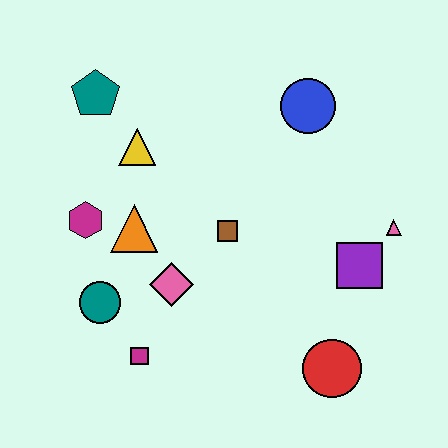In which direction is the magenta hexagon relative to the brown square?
The magenta hexagon is to the left of the brown square.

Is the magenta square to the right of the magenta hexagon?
Yes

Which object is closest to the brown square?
The pink diamond is closest to the brown square.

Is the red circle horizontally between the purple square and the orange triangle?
Yes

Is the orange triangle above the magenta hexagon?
No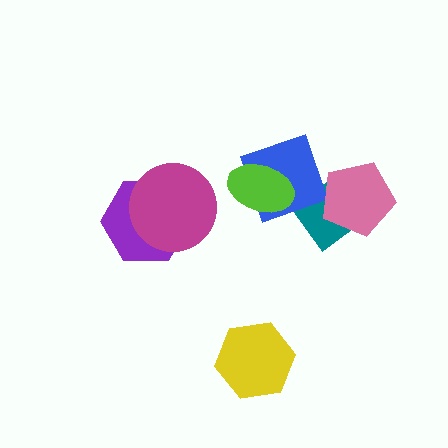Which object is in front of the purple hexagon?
The magenta circle is in front of the purple hexagon.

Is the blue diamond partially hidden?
Yes, it is partially covered by another shape.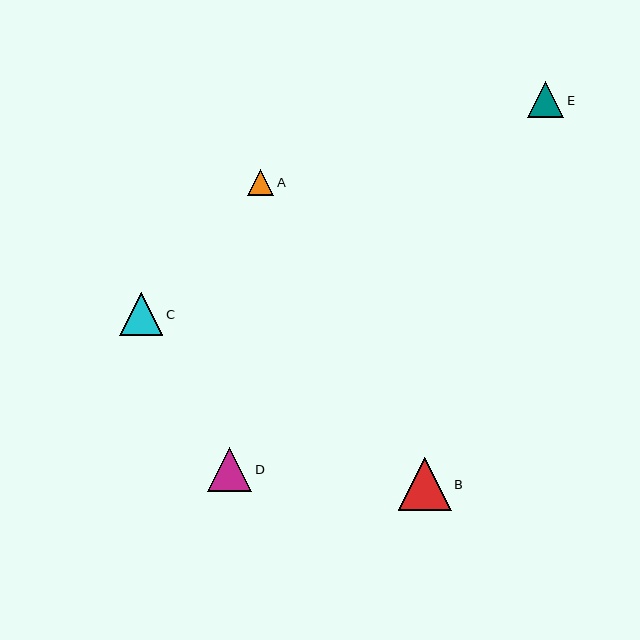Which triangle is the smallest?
Triangle A is the smallest with a size of approximately 26 pixels.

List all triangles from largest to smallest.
From largest to smallest: B, D, C, E, A.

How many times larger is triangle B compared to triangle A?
Triangle B is approximately 2.0 times the size of triangle A.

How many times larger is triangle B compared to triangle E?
Triangle B is approximately 1.4 times the size of triangle E.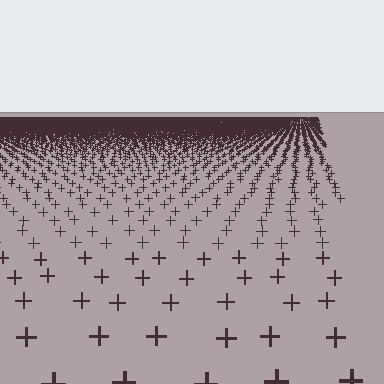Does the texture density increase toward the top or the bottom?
Density increases toward the top.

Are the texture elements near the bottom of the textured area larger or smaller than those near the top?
Larger. Near the bottom, elements are closer to the viewer and appear at a bigger on-screen size.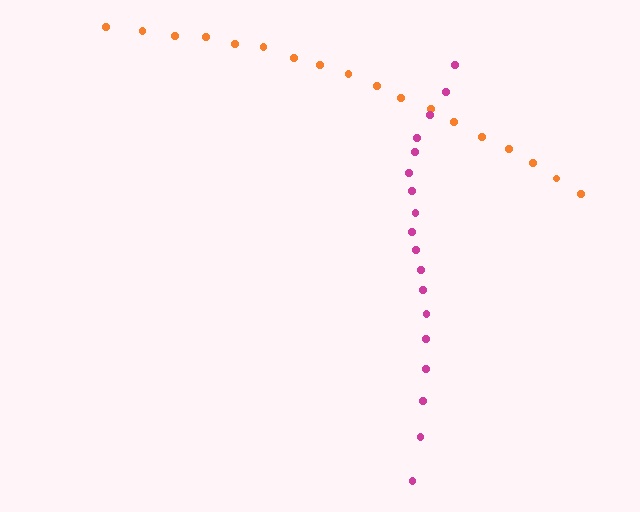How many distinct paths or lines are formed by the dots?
There are 2 distinct paths.